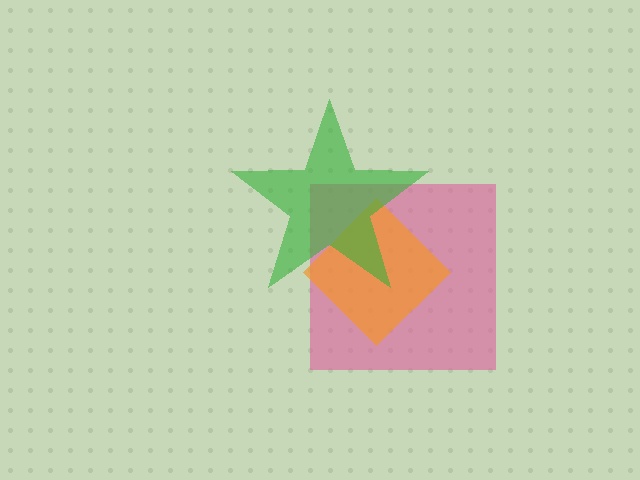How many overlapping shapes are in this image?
There are 3 overlapping shapes in the image.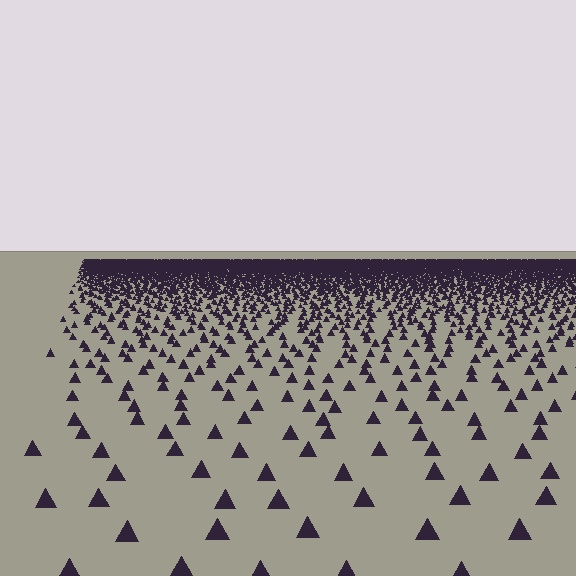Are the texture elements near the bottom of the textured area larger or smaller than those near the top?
Larger. Near the bottom, elements are closer to the viewer and appear at a bigger on-screen size.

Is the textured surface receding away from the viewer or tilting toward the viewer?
The surface is receding away from the viewer. Texture elements get smaller and denser toward the top.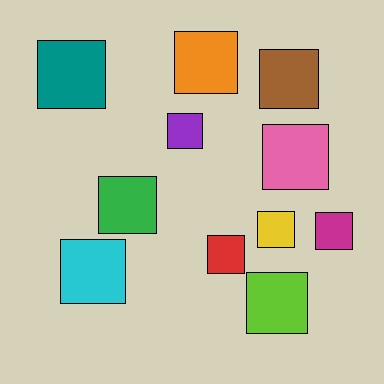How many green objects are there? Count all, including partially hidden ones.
There is 1 green object.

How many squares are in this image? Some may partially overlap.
There are 11 squares.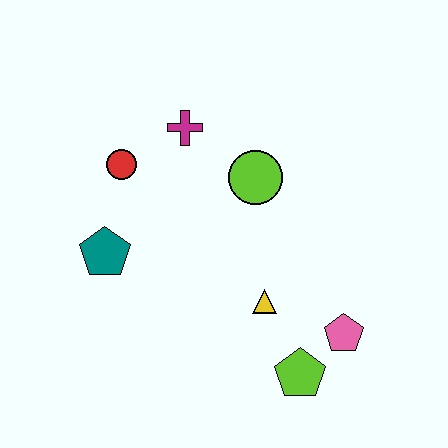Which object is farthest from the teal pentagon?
The pink pentagon is farthest from the teal pentagon.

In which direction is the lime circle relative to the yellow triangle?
The lime circle is above the yellow triangle.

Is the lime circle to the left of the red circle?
No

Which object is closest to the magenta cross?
The red circle is closest to the magenta cross.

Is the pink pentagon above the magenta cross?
No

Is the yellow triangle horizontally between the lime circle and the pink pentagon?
Yes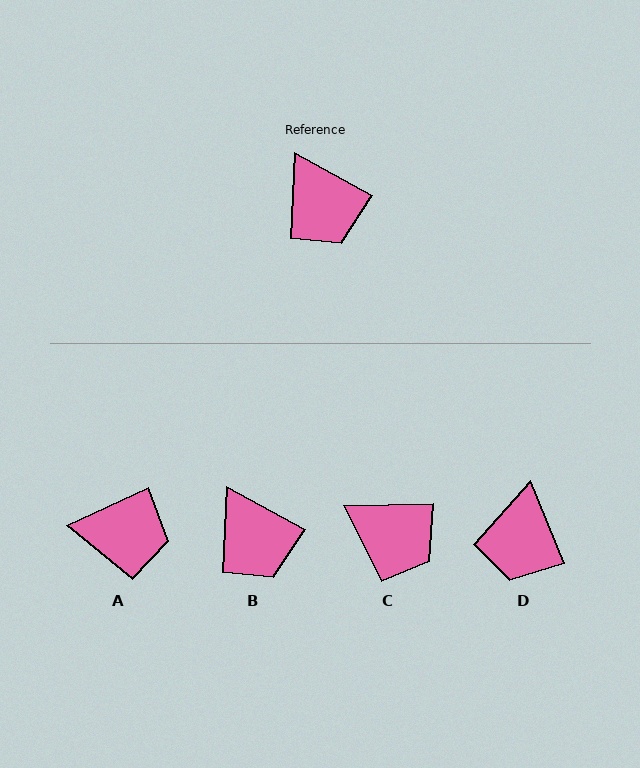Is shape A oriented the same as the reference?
No, it is off by about 53 degrees.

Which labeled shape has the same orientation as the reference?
B.